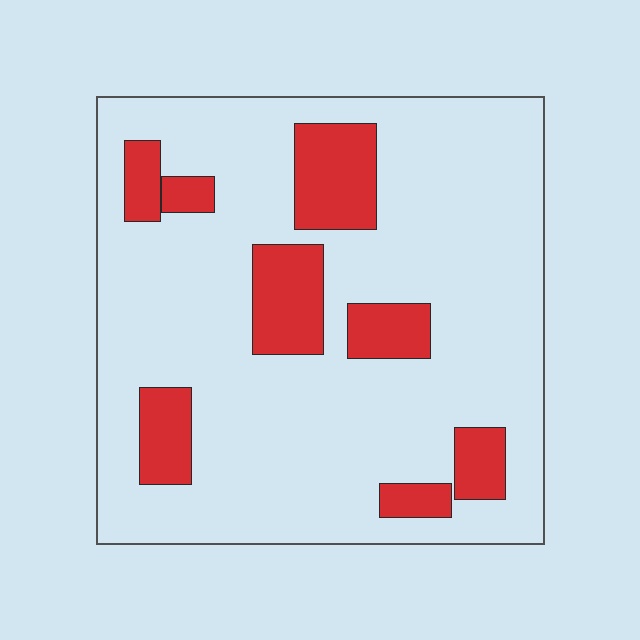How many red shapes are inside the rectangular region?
8.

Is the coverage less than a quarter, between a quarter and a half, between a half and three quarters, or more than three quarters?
Less than a quarter.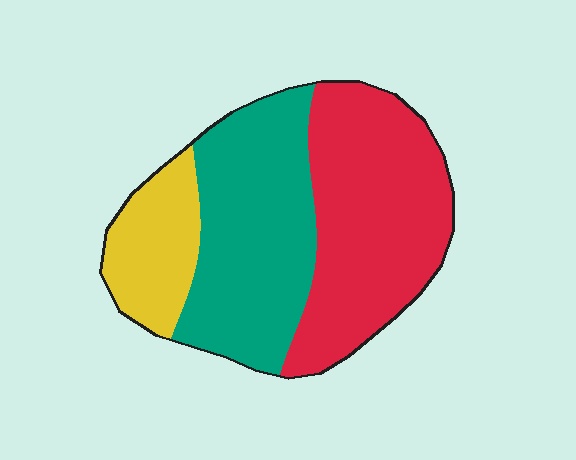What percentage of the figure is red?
Red covers 43% of the figure.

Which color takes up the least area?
Yellow, at roughly 15%.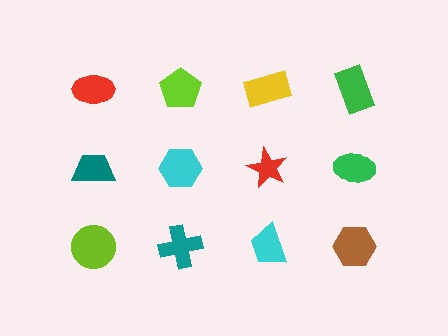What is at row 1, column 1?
A red ellipse.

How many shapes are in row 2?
4 shapes.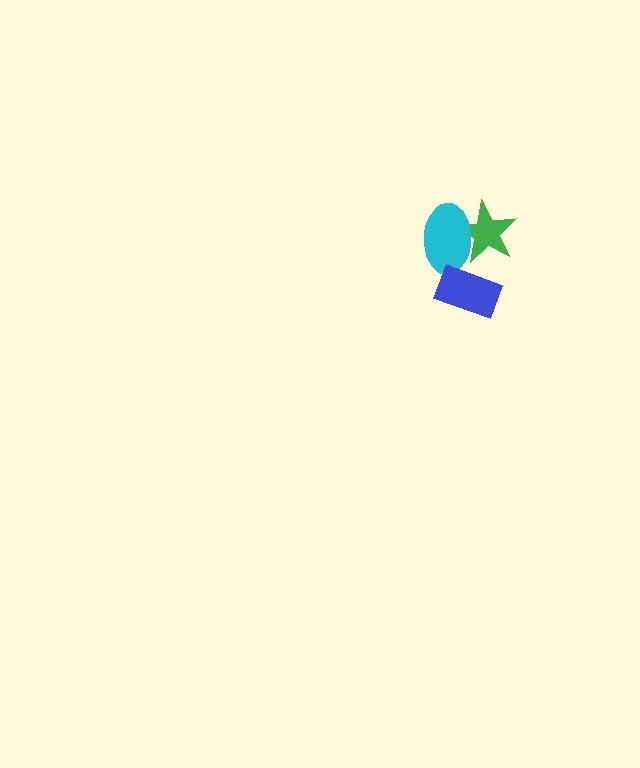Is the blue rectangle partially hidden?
No, no other shape covers it.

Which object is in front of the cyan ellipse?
The blue rectangle is in front of the cyan ellipse.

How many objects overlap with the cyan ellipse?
2 objects overlap with the cyan ellipse.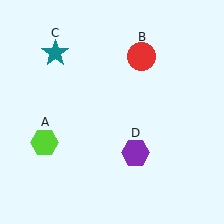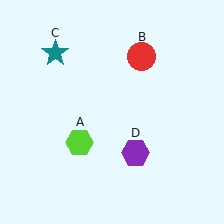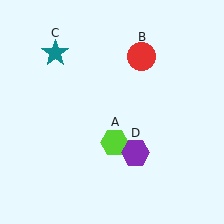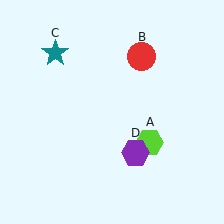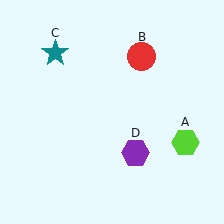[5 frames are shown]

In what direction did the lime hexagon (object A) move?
The lime hexagon (object A) moved right.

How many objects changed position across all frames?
1 object changed position: lime hexagon (object A).